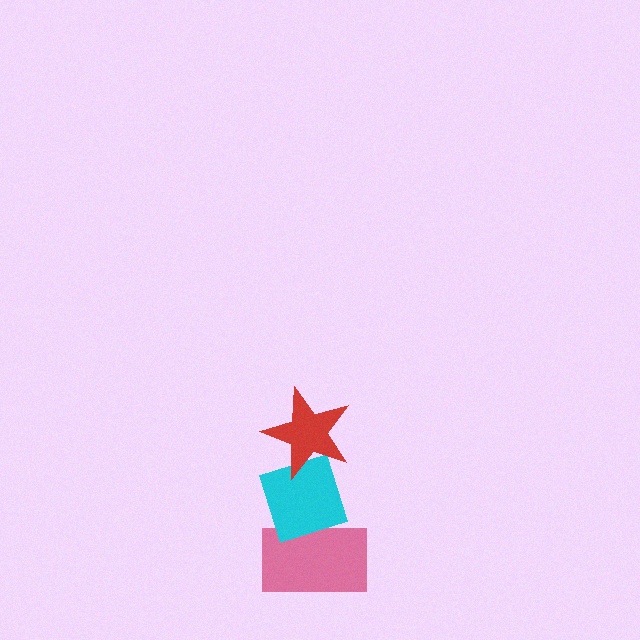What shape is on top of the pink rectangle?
The cyan diamond is on top of the pink rectangle.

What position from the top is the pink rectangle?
The pink rectangle is 3rd from the top.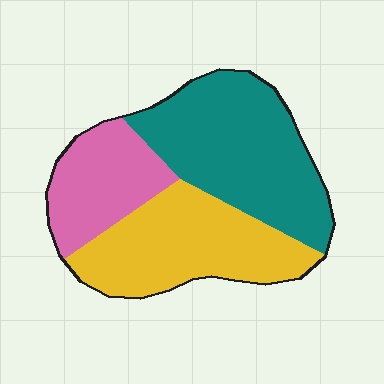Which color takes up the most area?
Teal, at roughly 40%.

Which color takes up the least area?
Pink, at roughly 20%.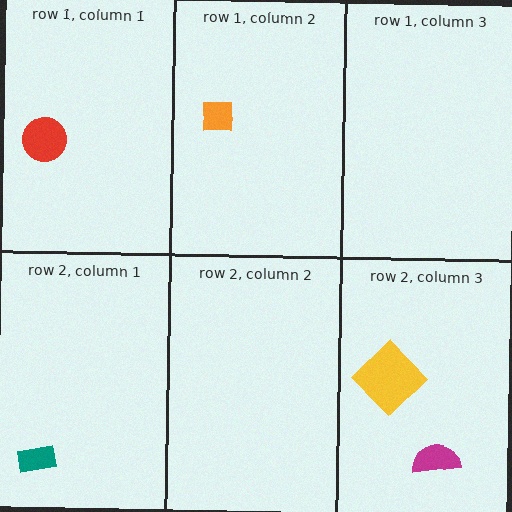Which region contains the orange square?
The row 1, column 2 region.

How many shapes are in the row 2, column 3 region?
2.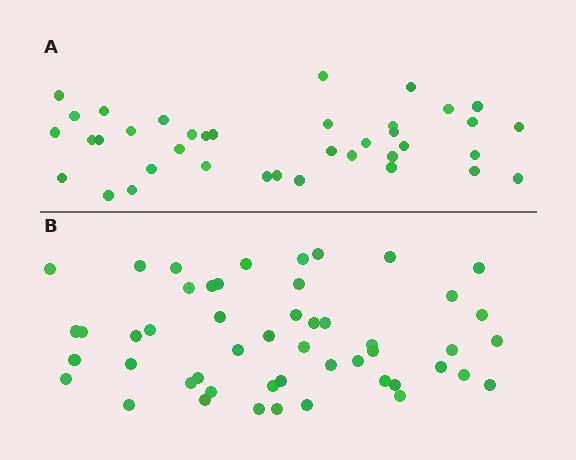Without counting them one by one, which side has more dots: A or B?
Region B (the bottom region) has more dots.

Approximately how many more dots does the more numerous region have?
Region B has roughly 12 or so more dots than region A.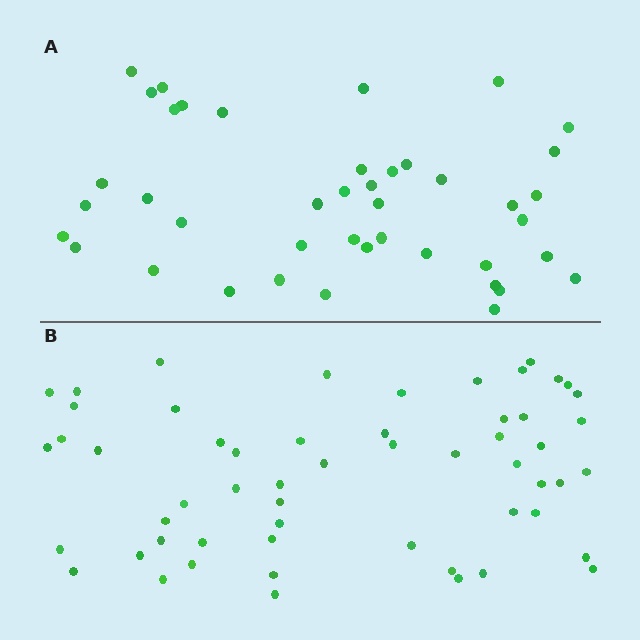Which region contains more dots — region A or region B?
Region B (the bottom region) has more dots.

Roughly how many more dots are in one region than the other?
Region B has approximately 15 more dots than region A.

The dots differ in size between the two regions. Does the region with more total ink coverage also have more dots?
No. Region A has more total ink coverage because its dots are larger, but region B actually contains more individual dots. Total area can be misleading — the number of items is what matters here.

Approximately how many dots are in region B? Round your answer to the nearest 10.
About 60 dots. (The exact count is 56, which rounds to 60.)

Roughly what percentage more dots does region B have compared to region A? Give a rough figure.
About 35% more.